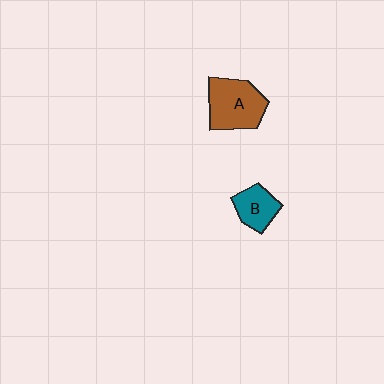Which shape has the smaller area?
Shape B (teal).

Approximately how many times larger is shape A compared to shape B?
Approximately 1.7 times.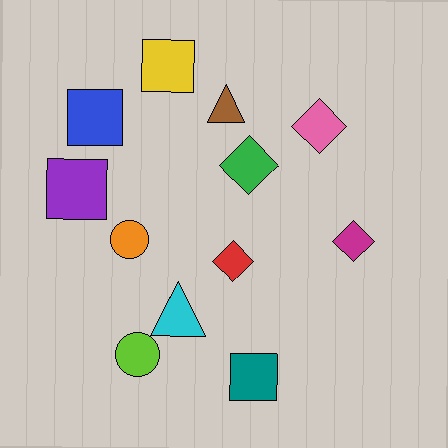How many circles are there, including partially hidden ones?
There are 2 circles.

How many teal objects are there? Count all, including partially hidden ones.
There is 1 teal object.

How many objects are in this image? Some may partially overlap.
There are 12 objects.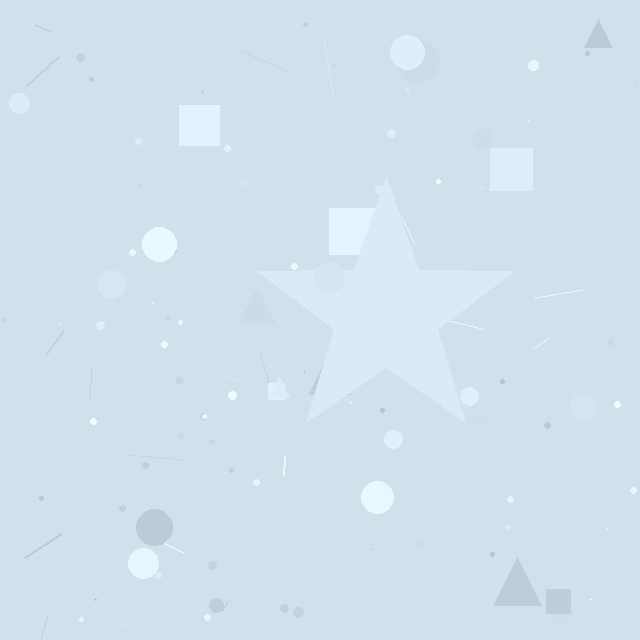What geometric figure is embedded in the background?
A star is embedded in the background.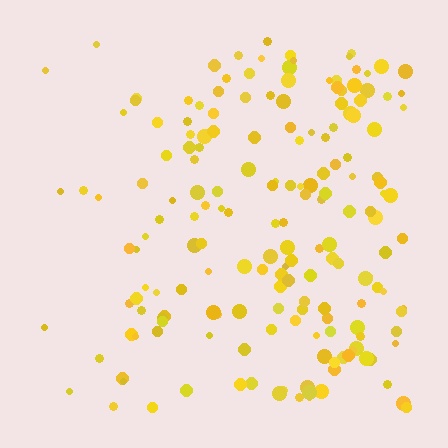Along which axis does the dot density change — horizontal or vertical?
Horizontal.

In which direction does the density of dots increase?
From left to right, with the right side densest.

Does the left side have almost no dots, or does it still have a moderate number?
Still a moderate number, just noticeably fewer than the right.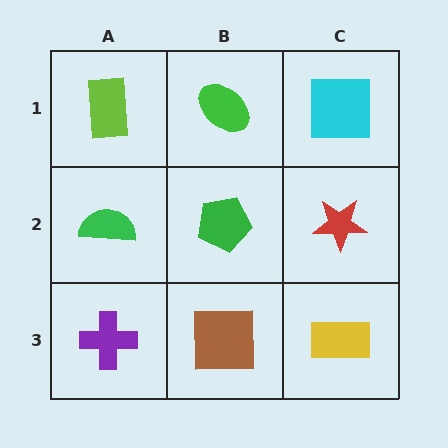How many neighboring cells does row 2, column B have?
4.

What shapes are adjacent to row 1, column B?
A green pentagon (row 2, column B), a lime rectangle (row 1, column A), a cyan square (row 1, column C).